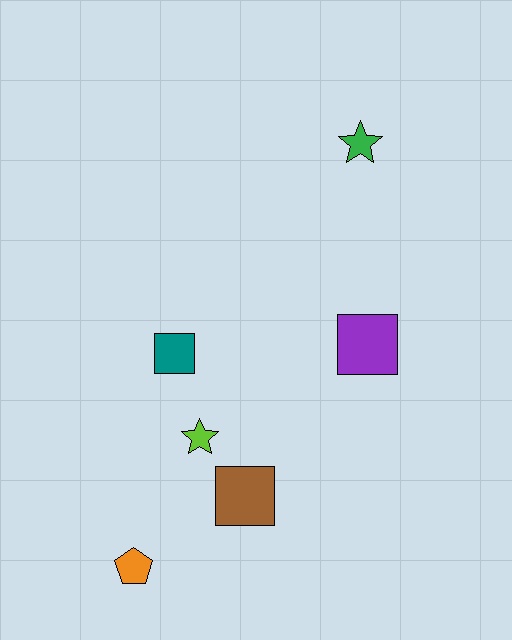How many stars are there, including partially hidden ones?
There are 2 stars.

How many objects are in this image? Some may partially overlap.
There are 6 objects.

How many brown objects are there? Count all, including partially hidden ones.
There is 1 brown object.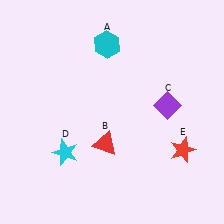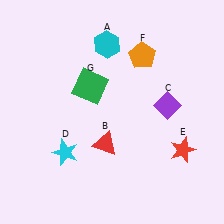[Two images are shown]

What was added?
An orange pentagon (F), a green square (G) were added in Image 2.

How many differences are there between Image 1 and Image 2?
There are 2 differences between the two images.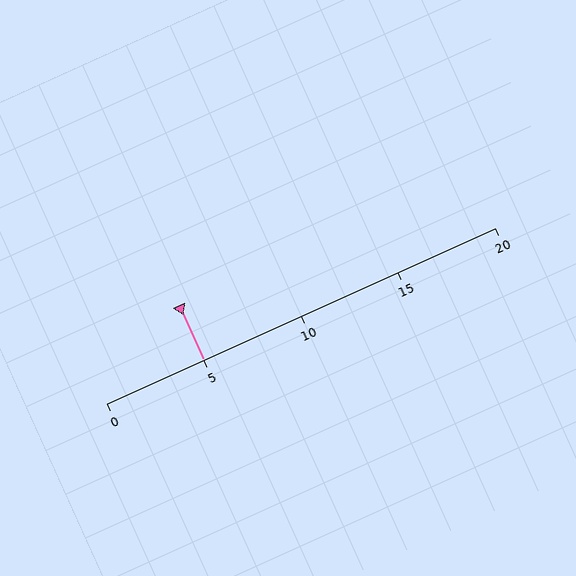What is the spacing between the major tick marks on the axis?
The major ticks are spaced 5 apart.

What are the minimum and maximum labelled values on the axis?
The axis runs from 0 to 20.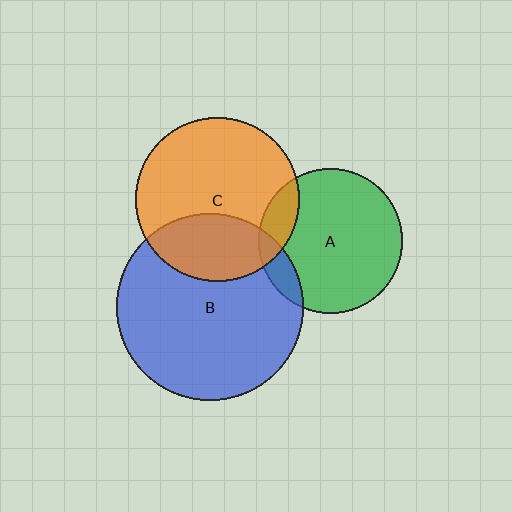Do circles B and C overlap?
Yes.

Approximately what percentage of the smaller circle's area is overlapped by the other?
Approximately 30%.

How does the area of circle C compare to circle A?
Approximately 1.3 times.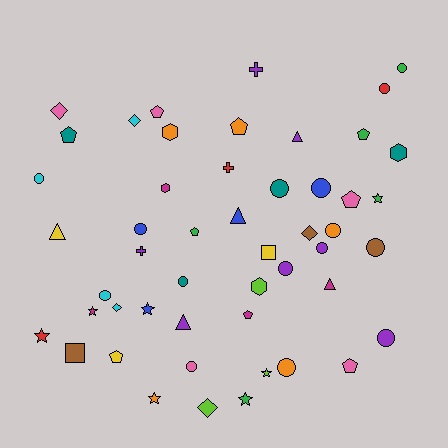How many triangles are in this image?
There are 5 triangles.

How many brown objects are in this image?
There are 3 brown objects.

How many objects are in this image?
There are 50 objects.